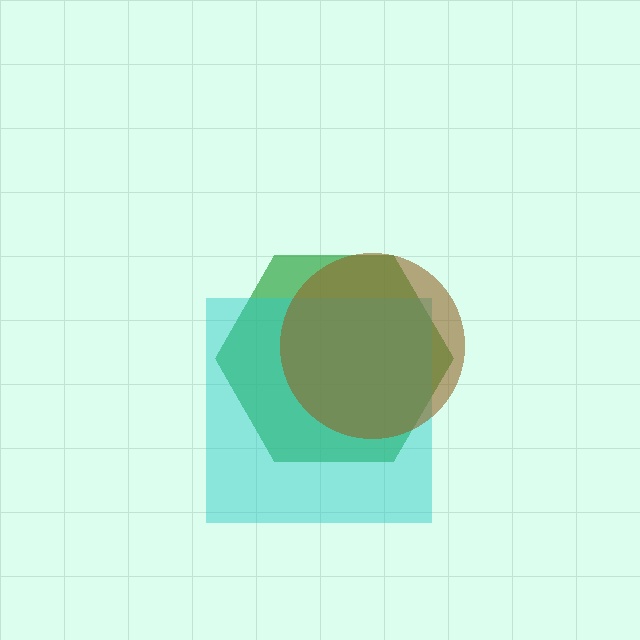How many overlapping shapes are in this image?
There are 3 overlapping shapes in the image.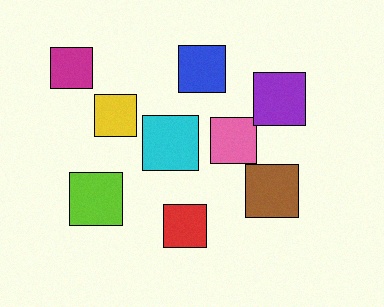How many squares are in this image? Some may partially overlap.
There are 9 squares.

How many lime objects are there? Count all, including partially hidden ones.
There is 1 lime object.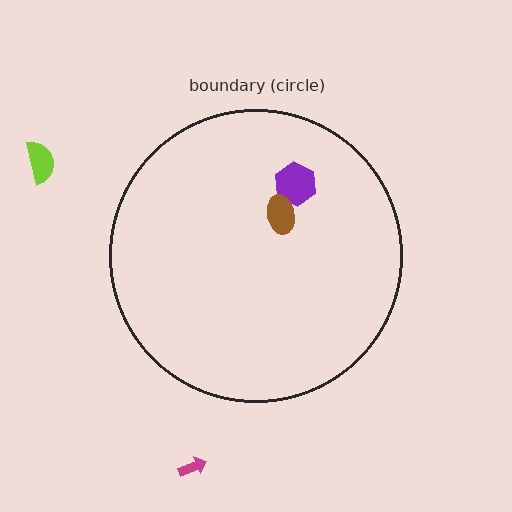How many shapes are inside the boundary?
2 inside, 2 outside.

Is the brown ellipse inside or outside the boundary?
Inside.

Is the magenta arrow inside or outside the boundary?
Outside.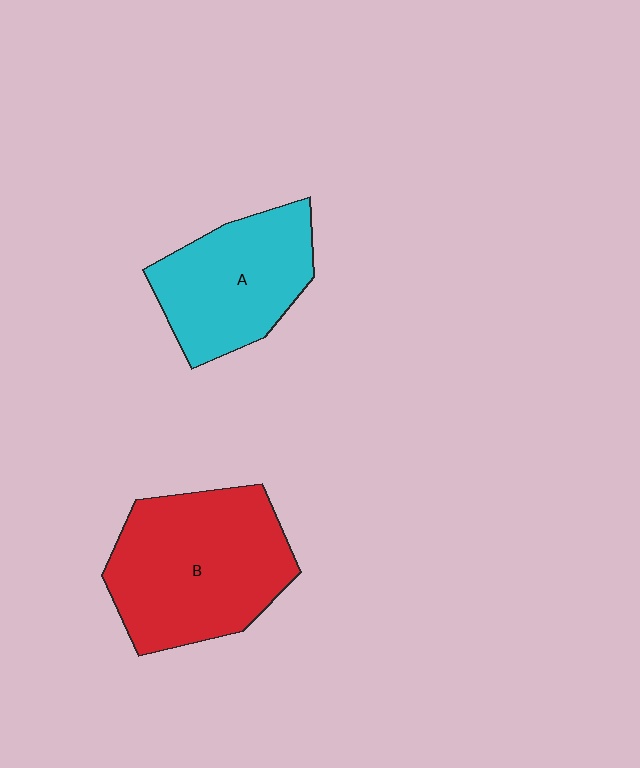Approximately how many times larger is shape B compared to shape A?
Approximately 1.4 times.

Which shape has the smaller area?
Shape A (cyan).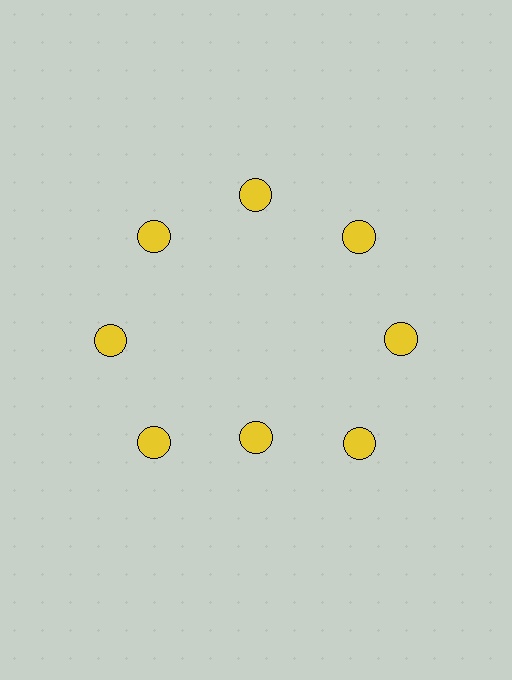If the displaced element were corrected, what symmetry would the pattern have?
It would have 8-fold rotational symmetry — the pattern would map onto itself every 45 degrees.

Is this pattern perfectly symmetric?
No. The 8 yellow circles are arranged in a ring, but one element near the 6 o'clock position is pulled inward toward the center, breaking the 8-fold rotational symmetry.